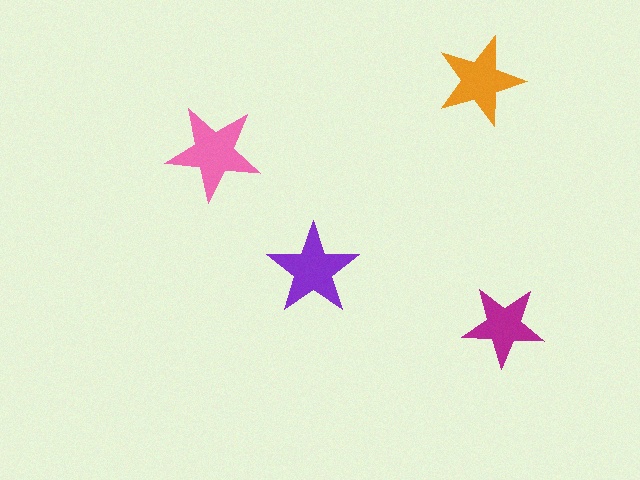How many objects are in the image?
There are 4 objects in the image.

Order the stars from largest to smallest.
the pink one, the purple one, the orange one, the magenta one.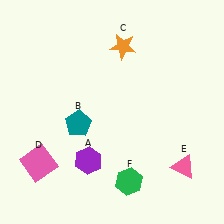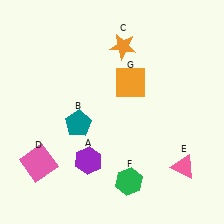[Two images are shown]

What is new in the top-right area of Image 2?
An orange square (G) was added in the top-right area of Image 2.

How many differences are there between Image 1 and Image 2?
There is 1 difference between the two images.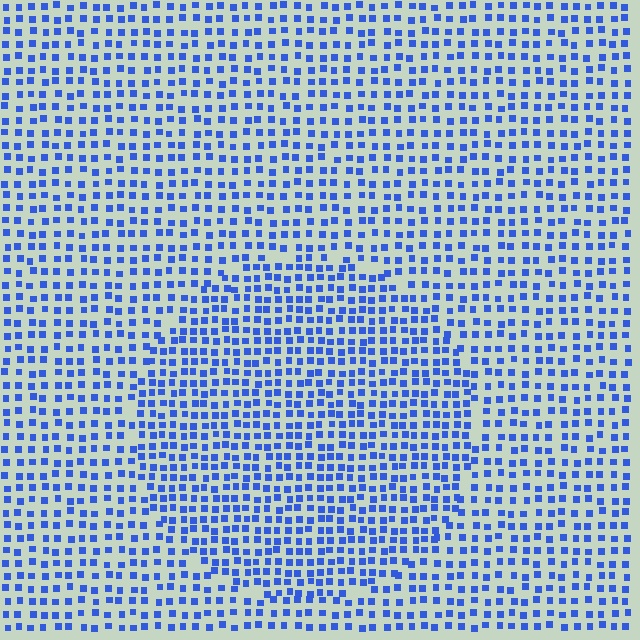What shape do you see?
I see a circle.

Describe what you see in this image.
The image contains small blue elements arranged at two different densities. A circle-shaped region is visible where the elements are more densely packed than the surrounding area.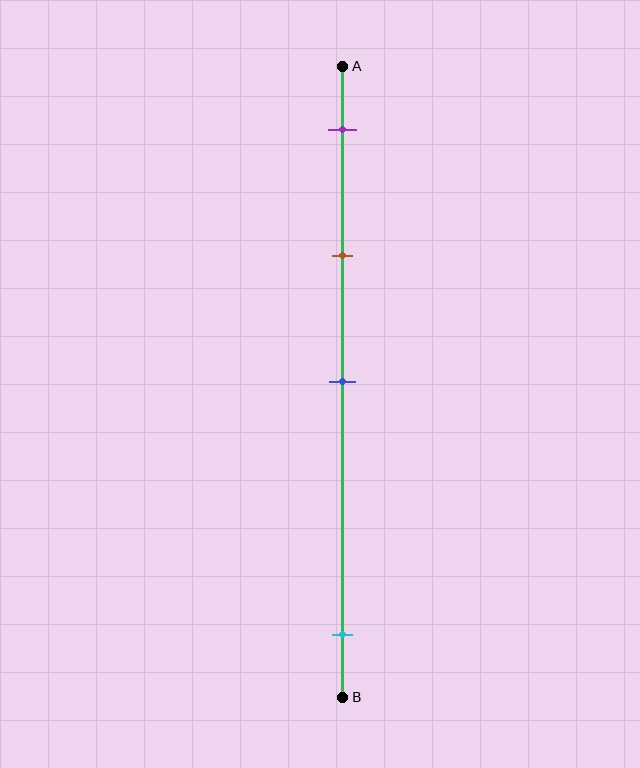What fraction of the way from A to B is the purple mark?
The purple mark is approximately 10% (0.1) of the way from A to B.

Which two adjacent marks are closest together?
The purple and brown marks are the closest adjacent pair.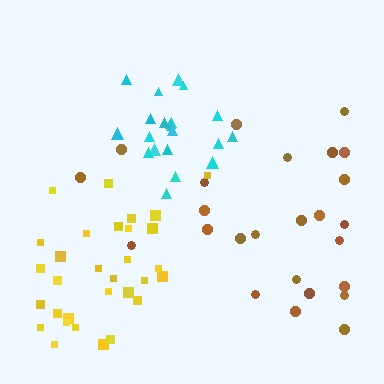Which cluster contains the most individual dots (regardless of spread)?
Yellow (31).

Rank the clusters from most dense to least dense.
cyan, yellow, brown.